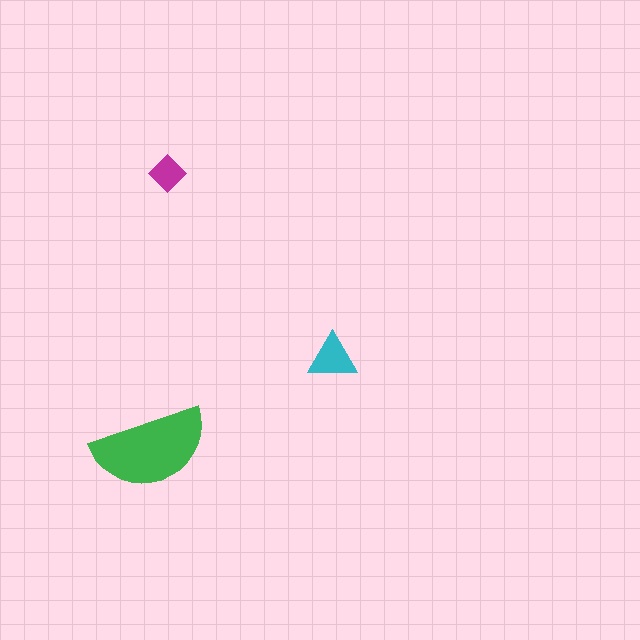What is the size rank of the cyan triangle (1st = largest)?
2nd.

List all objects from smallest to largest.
The magenta diamond, the cyan triangle, the green semicircle.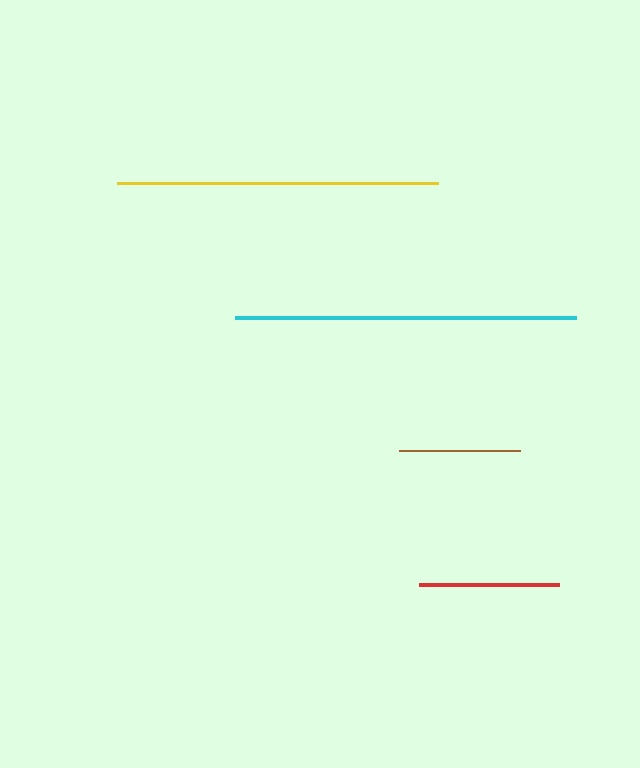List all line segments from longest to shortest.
From longest to shortest: cyan, yellow, red, brown.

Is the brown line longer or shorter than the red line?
The red line is longer than the brown line.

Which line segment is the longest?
The cyan line is the longest at approximately 341 pixels.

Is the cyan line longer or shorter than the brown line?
The cyan line is longer than the brown line.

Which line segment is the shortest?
The brown line is the shortest at approximately 121 pixels.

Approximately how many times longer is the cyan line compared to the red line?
The cyan line is approximately 2.4 times the length of the red line.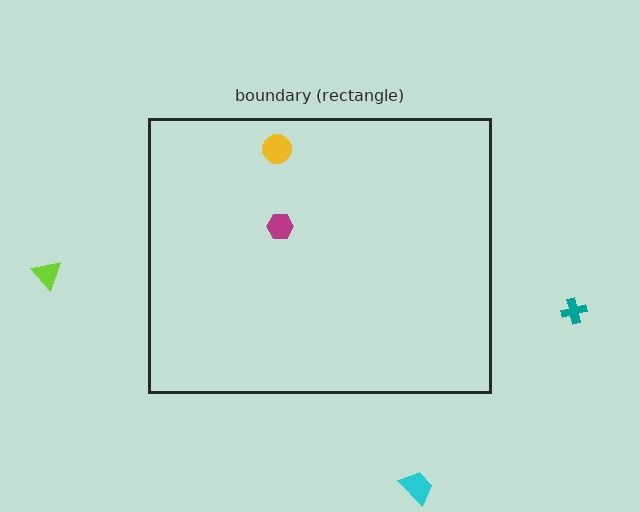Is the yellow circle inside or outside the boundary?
Inside.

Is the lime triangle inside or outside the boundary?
Outside.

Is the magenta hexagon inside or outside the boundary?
Inside.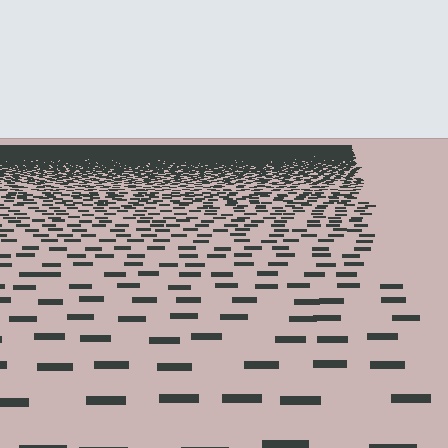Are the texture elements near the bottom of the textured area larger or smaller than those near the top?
Larger. Near the bottom, elements are closer to the viewer and appear at a bigger on-screen size.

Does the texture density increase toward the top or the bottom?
Density increases toward the top.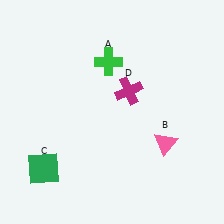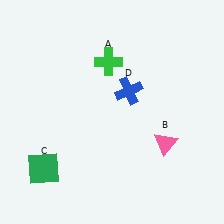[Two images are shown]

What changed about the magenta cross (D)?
In Image 1, D is magenta. In Image 2, it changed to blue.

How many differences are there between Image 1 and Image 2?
There is 1 difference between the two images.